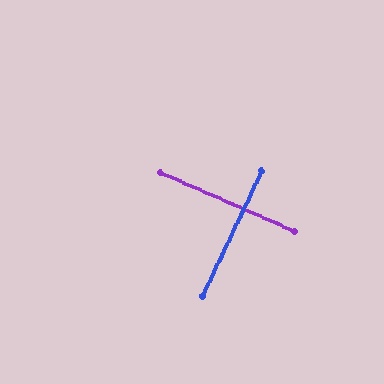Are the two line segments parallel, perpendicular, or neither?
Perpendicular — they meet at approximately 88°.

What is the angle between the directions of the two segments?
Approximately 88 degrees.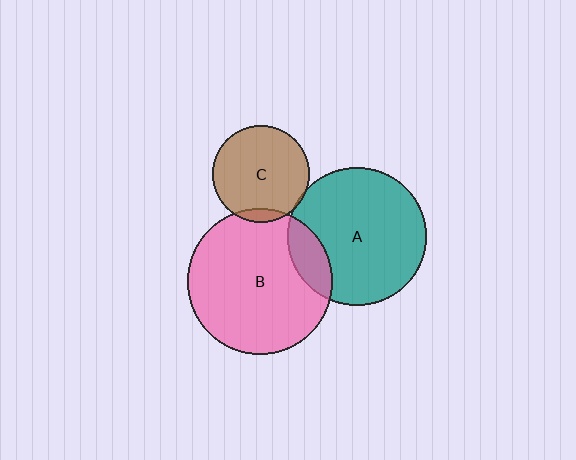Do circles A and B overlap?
Yes.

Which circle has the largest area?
Circle B (pink).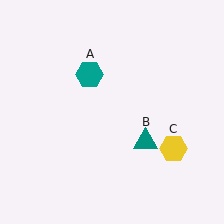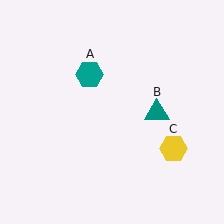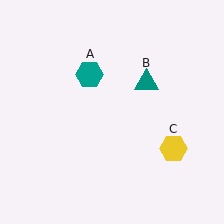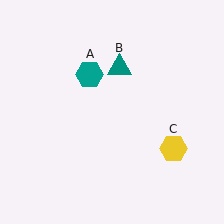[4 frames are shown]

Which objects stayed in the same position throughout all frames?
Teal hexagon (object A) and yellow hexagon (object C) remained stationary.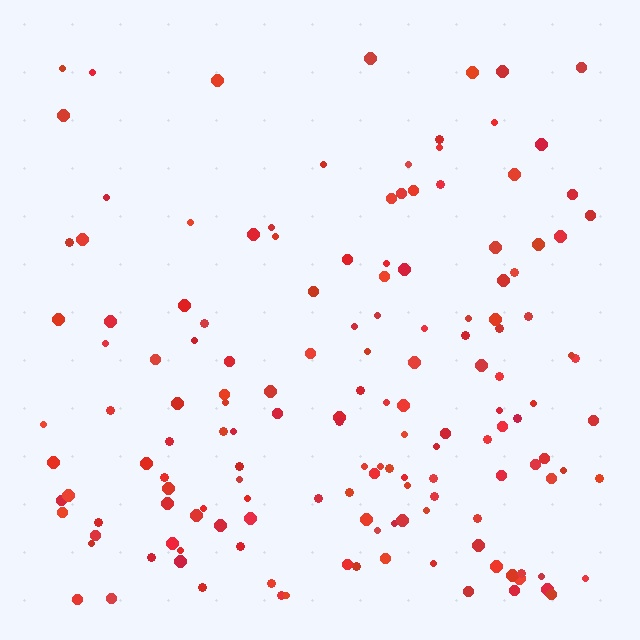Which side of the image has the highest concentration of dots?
The bottom.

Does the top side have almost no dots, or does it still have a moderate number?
Still a moderate number, just noticeably fewer than the bottom.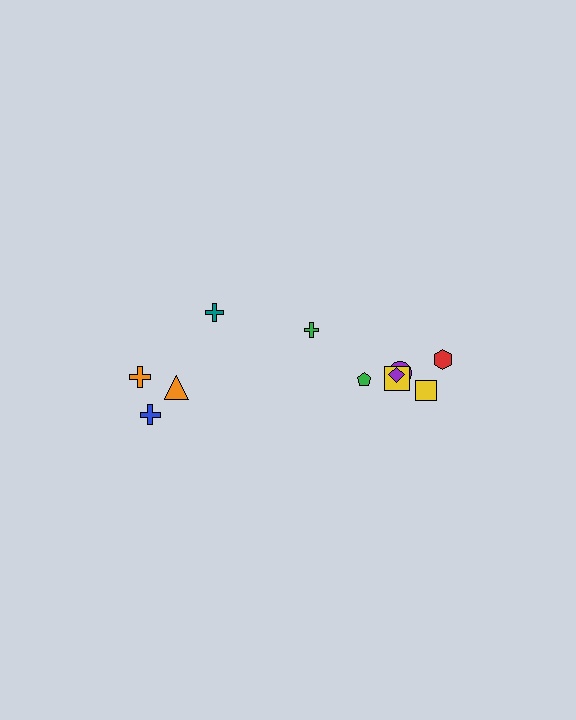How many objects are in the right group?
There are 8 objects.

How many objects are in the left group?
There are 4 objects.